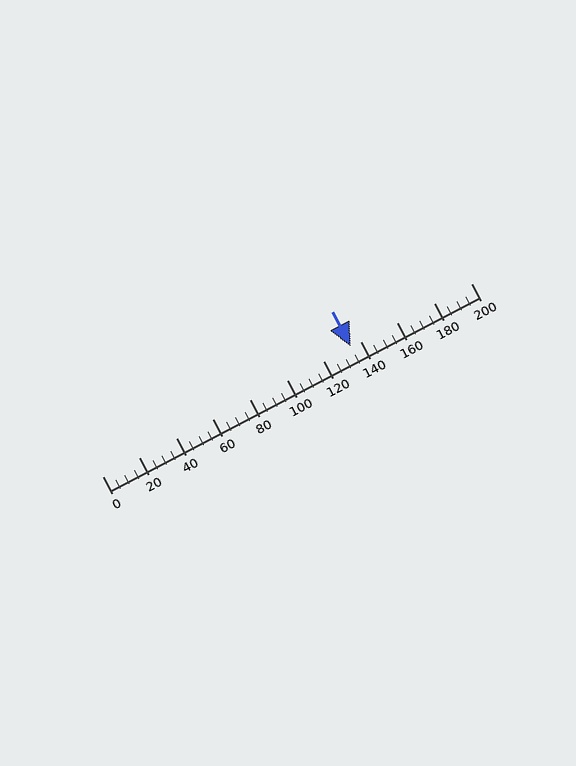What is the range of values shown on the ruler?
The ruler shows values from 0 to 200.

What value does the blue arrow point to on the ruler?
The blue arrow points to approximately 135.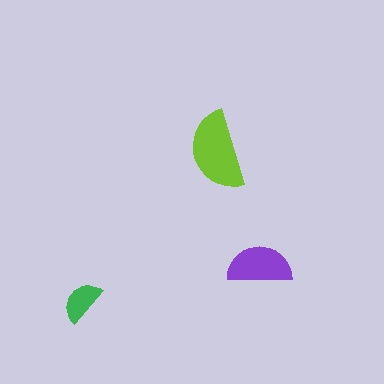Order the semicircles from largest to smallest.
the lime one, the purple one, the green one.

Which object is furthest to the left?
The green semicircle is leftmost.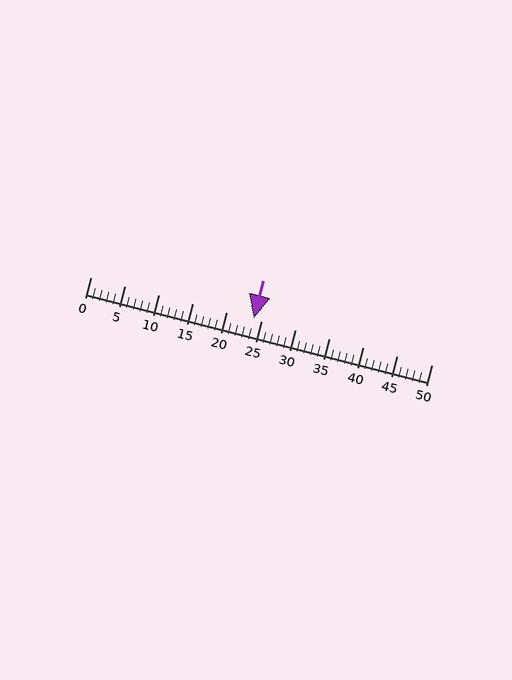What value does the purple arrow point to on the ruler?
The purple arrow points to approximately 24.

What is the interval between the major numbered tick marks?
The major tick marks are spaced 5 units apart.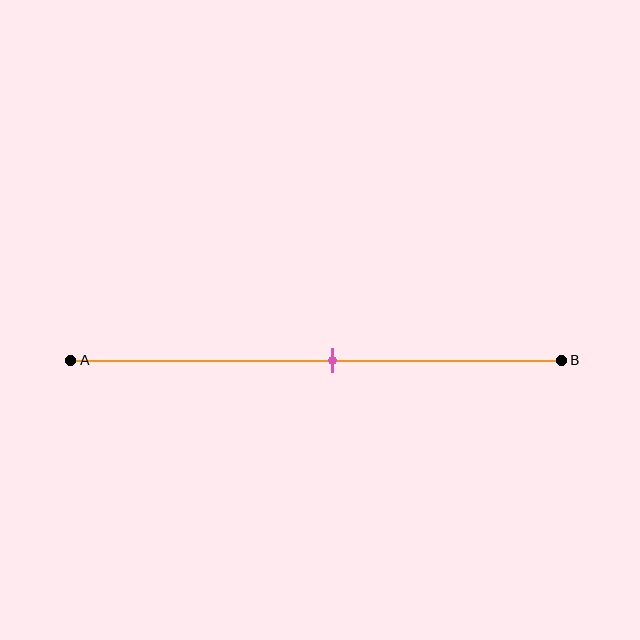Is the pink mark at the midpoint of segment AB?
No, the mark is at about 55% from A, not at the 50% midpoint.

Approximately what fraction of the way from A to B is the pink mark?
The pink mark is approximately 55% of the way from A to B.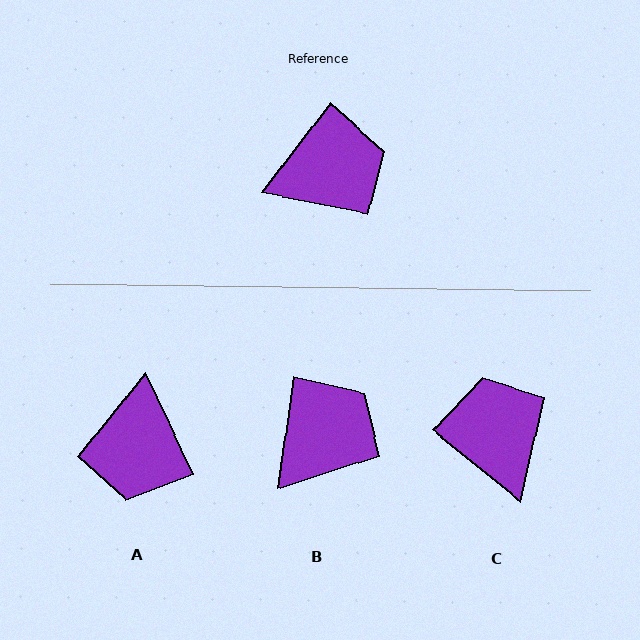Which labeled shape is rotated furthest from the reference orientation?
A, about 118 degrees away.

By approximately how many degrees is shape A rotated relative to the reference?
Approximately 118 degrees clockwise.